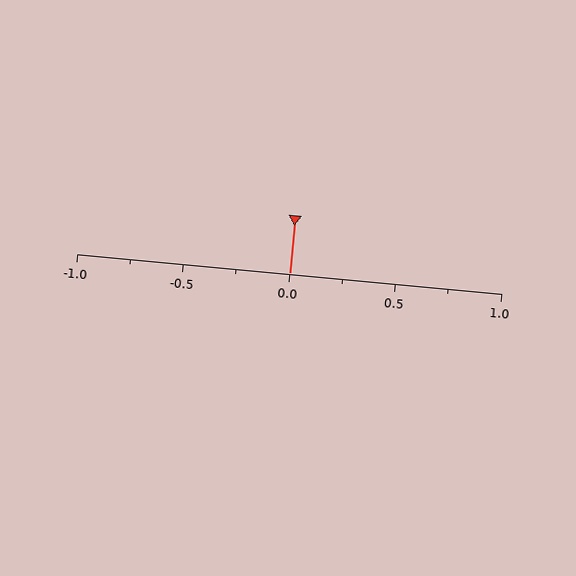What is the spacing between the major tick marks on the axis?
The major ticks are spaced 0.5 apart.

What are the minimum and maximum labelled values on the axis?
The axis runs from -1.0 to 1.0.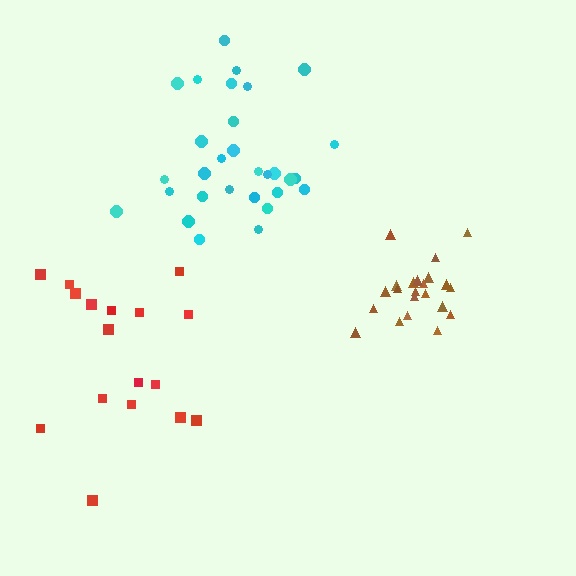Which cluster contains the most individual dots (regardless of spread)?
Cyan (30).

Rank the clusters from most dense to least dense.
brown, cyan, red.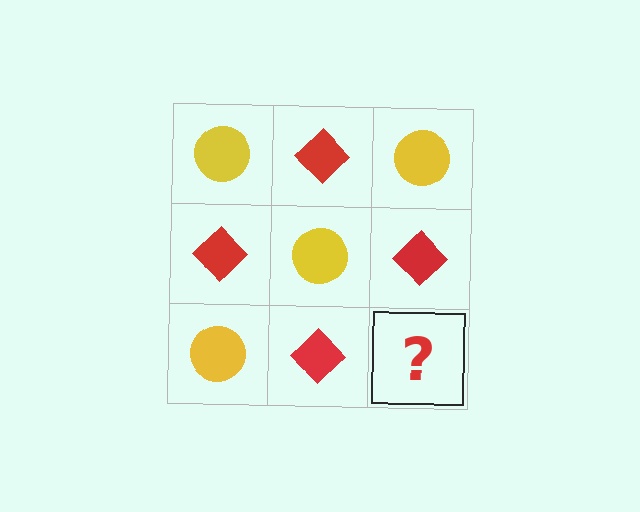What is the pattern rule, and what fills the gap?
The rule is that it alternates yellow circle and red diamond in a checkerboard pattern. The gap should be filled with a yellow circle.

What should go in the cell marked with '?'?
The missing cell should contain a yellow circle.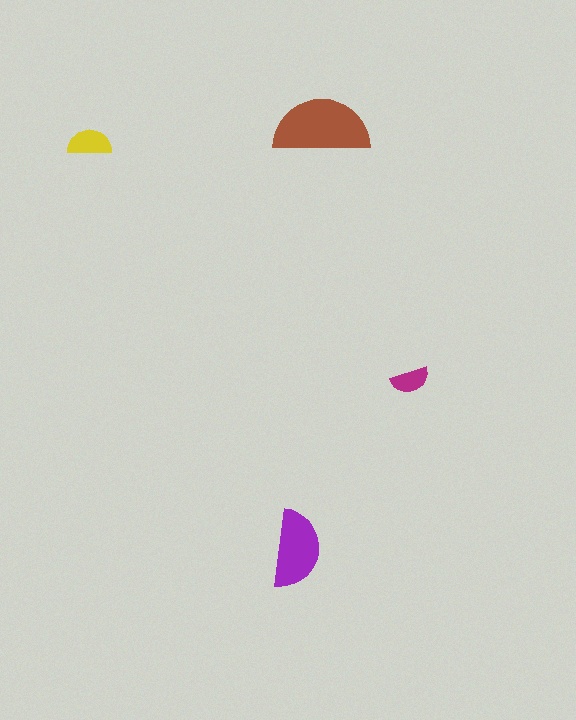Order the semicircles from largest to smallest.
the brown one, the purple one, the yellow one, the magenta one.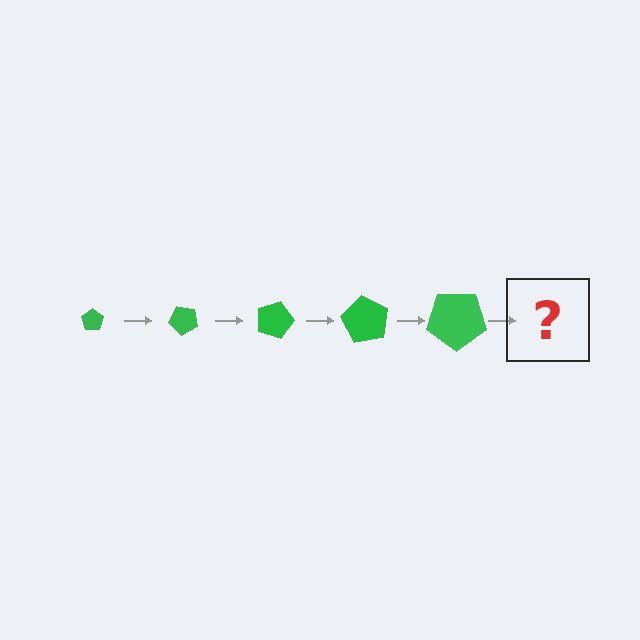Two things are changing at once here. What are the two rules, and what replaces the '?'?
The two rules are that the pentagon grows larger each step and it rotates 45 degrees each step. The '?' should be a pentagon, larger than the previous one and rotated 225 degrees from the start.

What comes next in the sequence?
The next element should be a pentagon, larger than the previous one and rotated 225 degrees from the start.